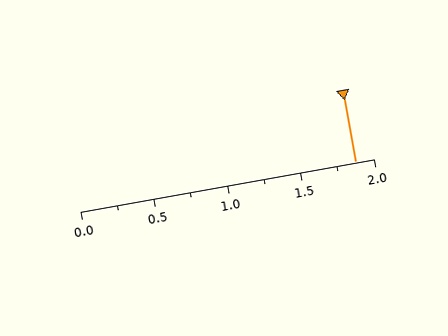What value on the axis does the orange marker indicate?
The marker indicates approximately 1.88.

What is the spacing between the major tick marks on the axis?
The major ticks are spaced 0.5 apart.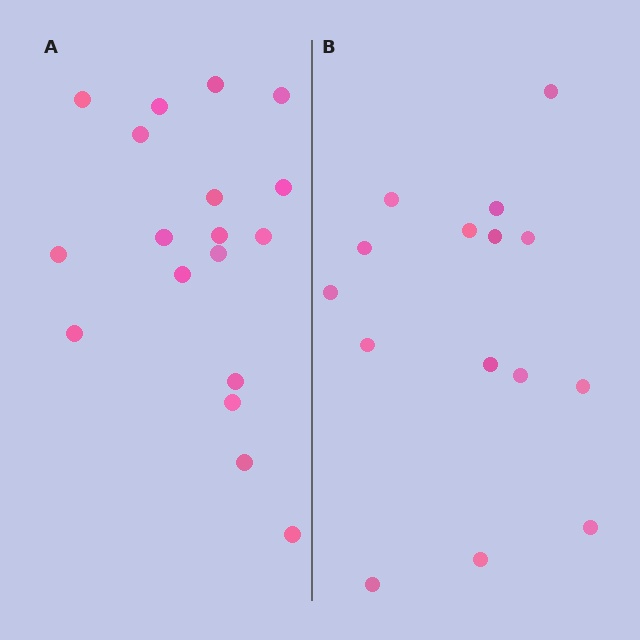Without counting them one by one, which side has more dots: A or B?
Region A (the left region) has more dots.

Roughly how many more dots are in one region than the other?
Region A has just a few more — roughly 2 or 3 more dots than region B.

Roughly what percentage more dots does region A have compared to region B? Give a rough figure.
About 20% more.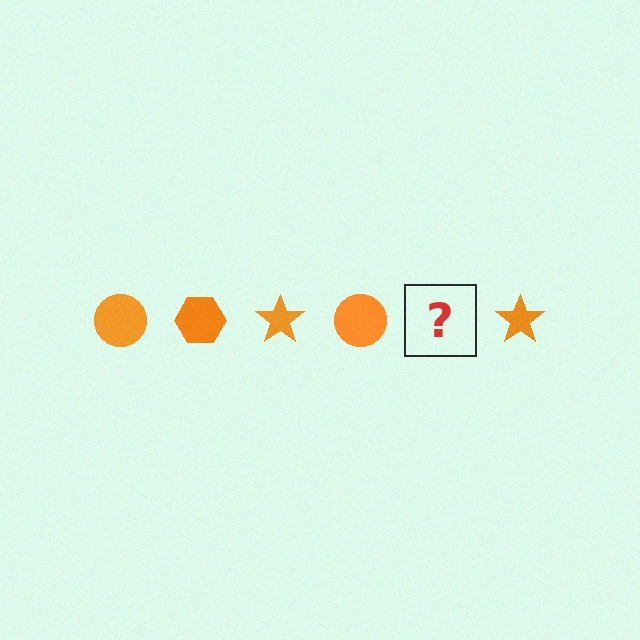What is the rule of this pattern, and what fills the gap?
The rule is that the pattern cycles through circle, hexagon, star shapes in orange. The gap should be filled with an orange hexagon.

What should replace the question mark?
The question mark should be replaced with an orange hexagon.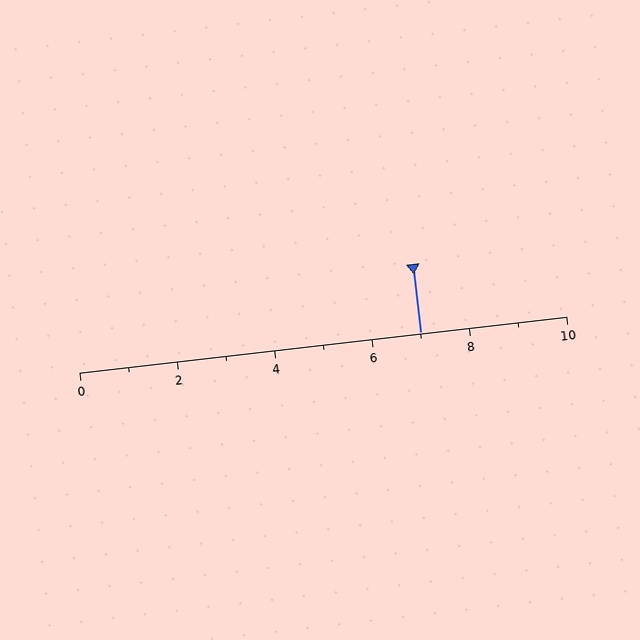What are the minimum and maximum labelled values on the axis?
The axis runs from 0 to 10.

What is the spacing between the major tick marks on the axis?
The major ticks are spaced 2 apart.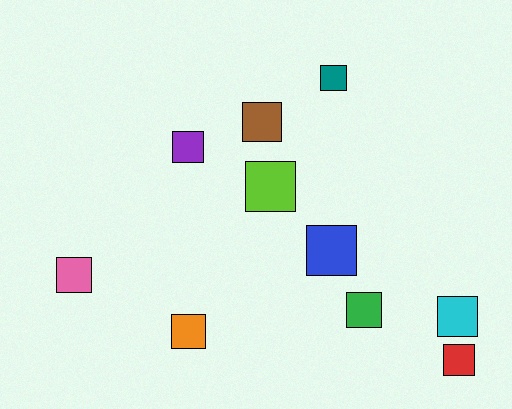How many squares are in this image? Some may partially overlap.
There are 10 squares.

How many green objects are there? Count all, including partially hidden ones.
There is 1 green object.